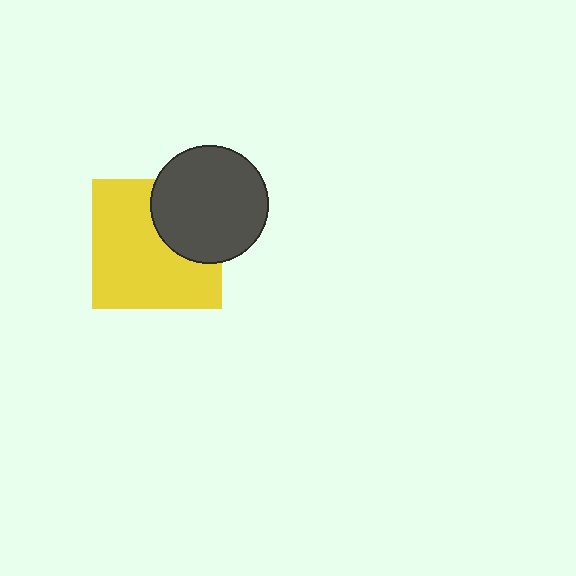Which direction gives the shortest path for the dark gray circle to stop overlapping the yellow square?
Moving toward the upper-right gives the shortest separation.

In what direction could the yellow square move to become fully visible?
The yellow square could move toward the lower-left. That would shift it out from behind the dark gray circle entirely.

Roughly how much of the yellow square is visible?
Most of it is visible (roughly 69%).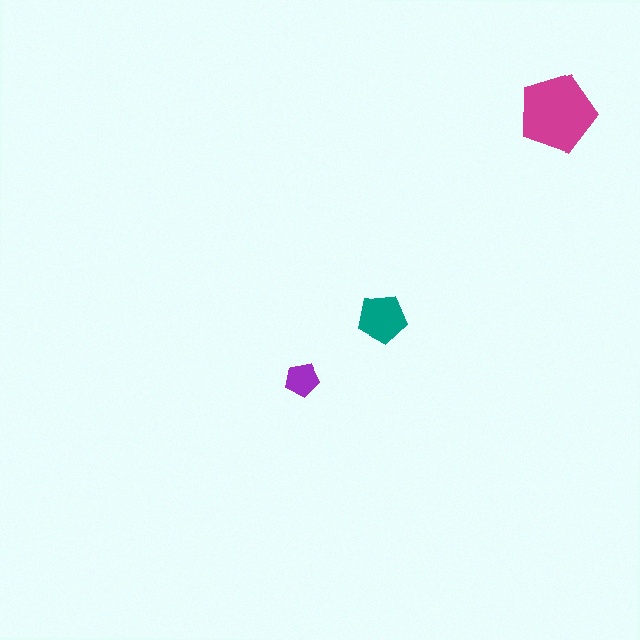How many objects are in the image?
There are 3 objects in the image.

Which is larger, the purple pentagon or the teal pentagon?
The teal one.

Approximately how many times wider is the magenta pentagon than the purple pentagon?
About 2.5 times wider.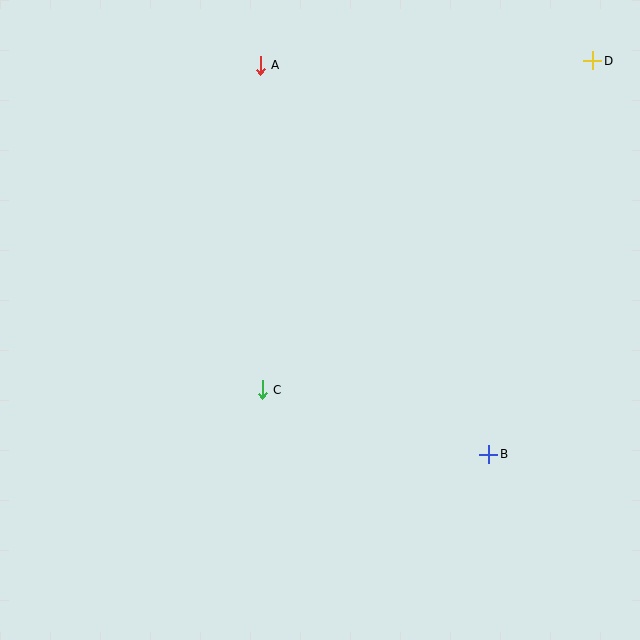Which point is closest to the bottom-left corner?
Point C is closest to the bottom-left corner.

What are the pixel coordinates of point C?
Point C is at (262, 390).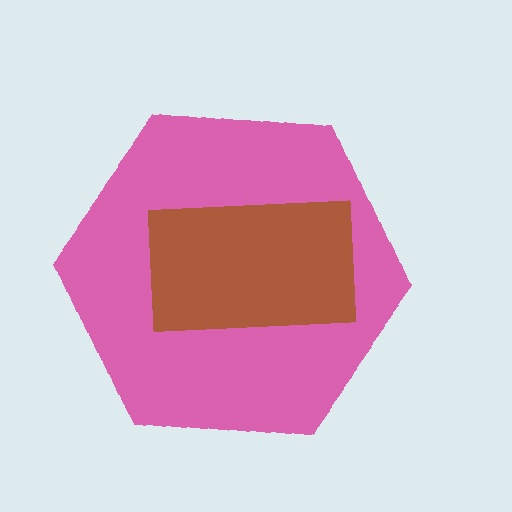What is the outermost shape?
The pink hexagon.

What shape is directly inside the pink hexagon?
The brown rectangle.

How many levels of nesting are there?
2.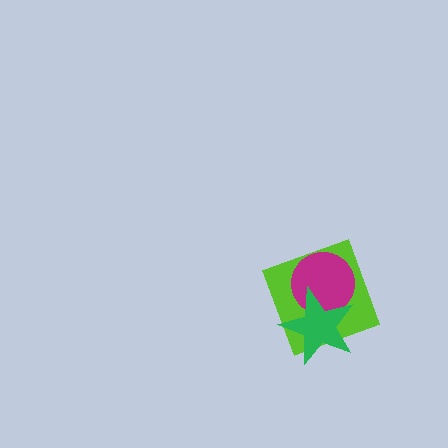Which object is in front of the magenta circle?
The green star is in front of the magenta circle.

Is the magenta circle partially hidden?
Yes, it is partially covered by another shape.